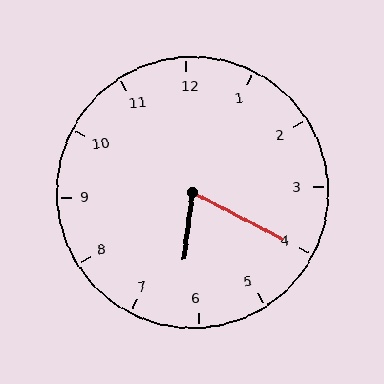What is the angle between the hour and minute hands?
Approximately 70 degrees.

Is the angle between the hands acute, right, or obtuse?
It is acute.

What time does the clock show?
6:20.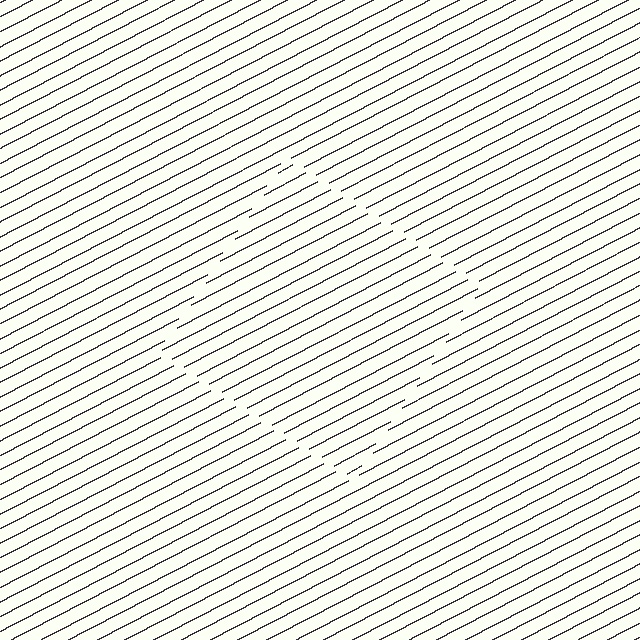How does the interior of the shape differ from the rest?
The interior of the shape contains the same grating, shifted by half a period — the contour is defined by the phase discontinuity where line-ends from the inner and outer gratings abut.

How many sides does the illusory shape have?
4 sides — the line-ends trace a square.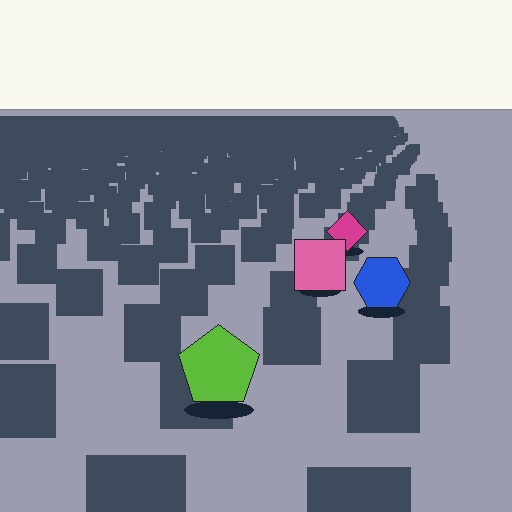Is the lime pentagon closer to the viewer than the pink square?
Yes. The lime pentagon is closer — you can tell from the texture gradient: the ground texture is coarser near it.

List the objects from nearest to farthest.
From nearest to farthest: the lime pentagon, the blue hexagon, the pink square, the magenta diamond.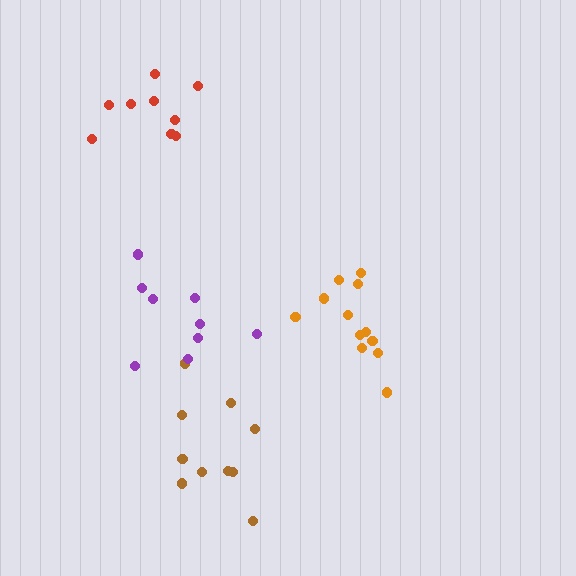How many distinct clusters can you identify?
There are 4 distinct clusters.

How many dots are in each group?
Group 1: 12 dots, Group 2: 10 dots, Group 3: 9 dots, Group 4: 9 dots (40 total).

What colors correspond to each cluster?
The clusters are colored: orange, brown, red, purple.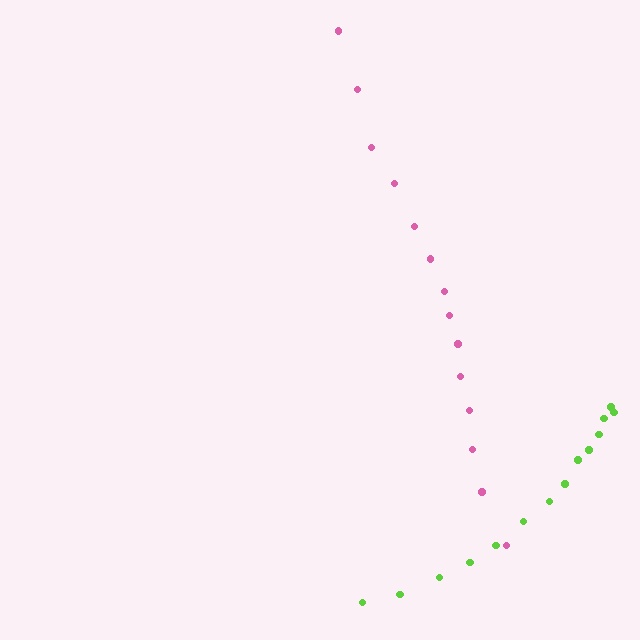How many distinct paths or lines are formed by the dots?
There are 2 distinct paths.